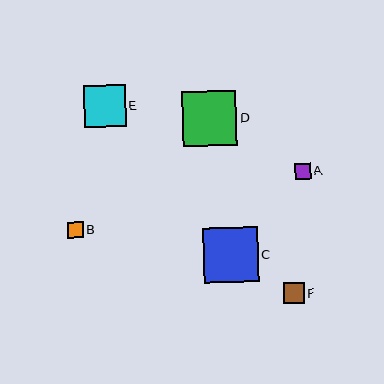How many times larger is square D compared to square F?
Square D is approximately 2.6 times the size of square F.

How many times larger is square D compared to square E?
Square D is approximately 1.3 times the size of square E.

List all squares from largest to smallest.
From largest to smallest: C, D, E, F, A, B.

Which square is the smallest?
Square B is the smallest with a size of approximately 16 pixels.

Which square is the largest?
Square C is the largest with a size of approximately 55 pixels.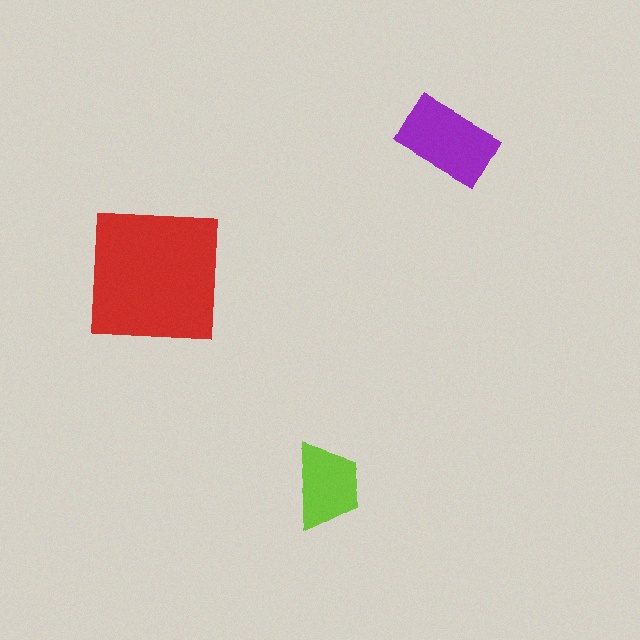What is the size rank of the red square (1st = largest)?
1st.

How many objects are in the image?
There are 3 objects in the image.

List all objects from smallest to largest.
The lime trapezoid, the purple rectangle, the red square.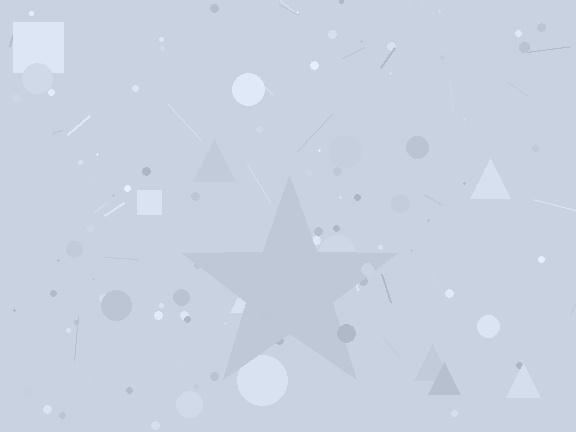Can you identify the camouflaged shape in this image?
The camouflaged shape is a star.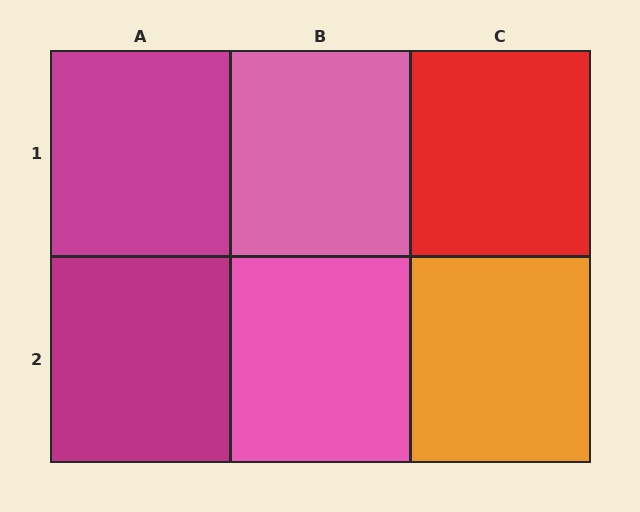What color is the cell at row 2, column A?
Magenta.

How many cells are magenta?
2 cells are magenta.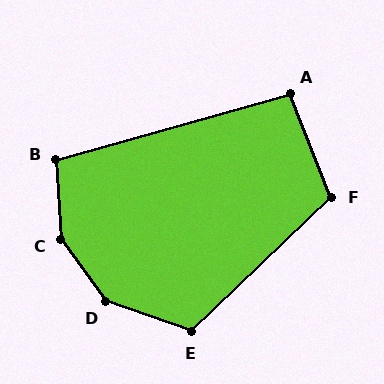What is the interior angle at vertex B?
Approximately 102 degrees (obtuse).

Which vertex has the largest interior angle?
C, at approximately 148 degrees.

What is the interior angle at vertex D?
Approximately 145 degrees (obtuse).